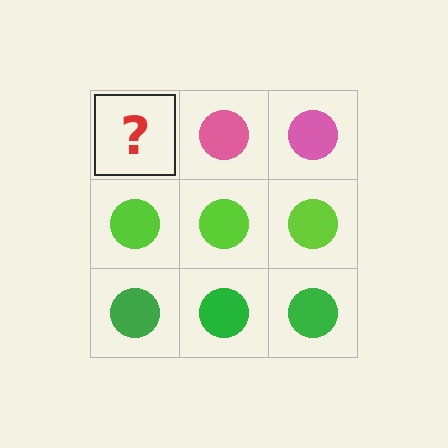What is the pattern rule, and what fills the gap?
The rule is that each row has a consistent color. The gap should be filled with a pink circle.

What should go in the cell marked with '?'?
The missing cell should contain a pink circle.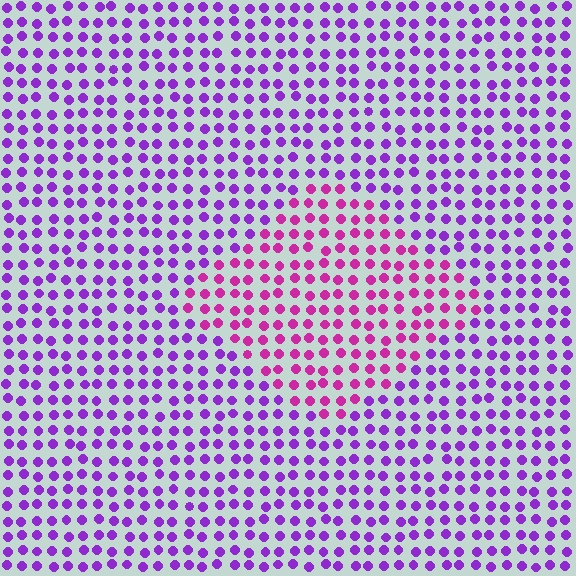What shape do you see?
I see a diamond.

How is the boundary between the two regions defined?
The boundary is defined purely by a slight shift in hue (about 38 degrees). Spacing, size, and orientation are identical on both sides.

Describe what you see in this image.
The image is filled with small purple elements in a uniform arrangement. A diamond-shaped region is visible where the elements are tinted to a slightly different hue, forming a subtle color boundary.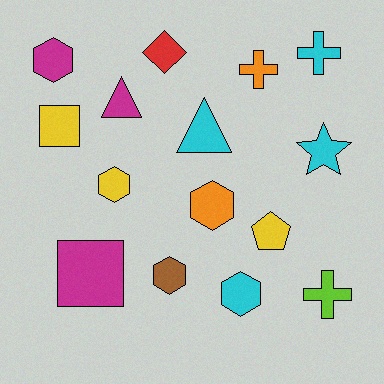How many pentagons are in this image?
There is 1 pentagon.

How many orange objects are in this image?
There are 2 orange objects.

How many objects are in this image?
There are 15 objects.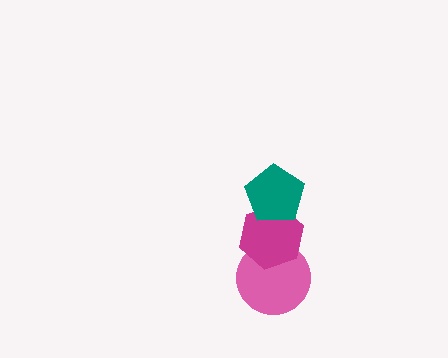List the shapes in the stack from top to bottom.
From top to bottom: the teal pentagon, the magenta hexagon, the pink circle.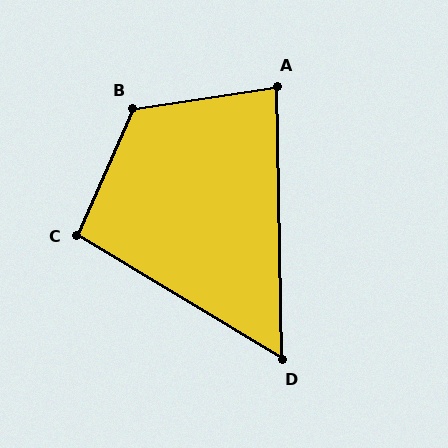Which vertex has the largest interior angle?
B, at approximately 122 degrees.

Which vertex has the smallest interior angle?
D, at approximately 58 degrees.